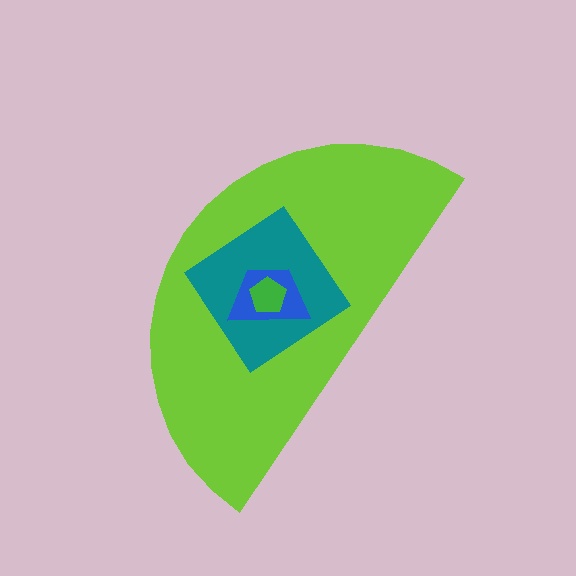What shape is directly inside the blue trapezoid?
The green pentagon.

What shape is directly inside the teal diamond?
The blue trapezoid.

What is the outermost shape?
The lime semicircle.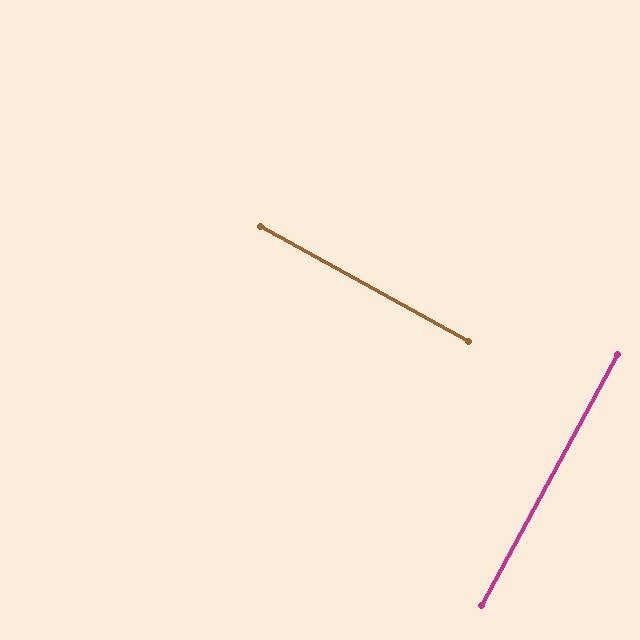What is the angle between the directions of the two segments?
Approximately 89 degrees.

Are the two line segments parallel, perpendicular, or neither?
Perpendicular — they meet at approximately 89°.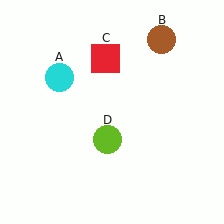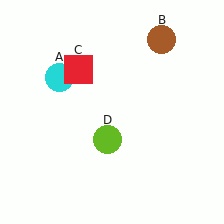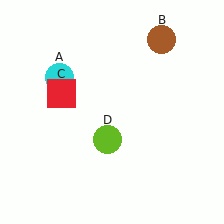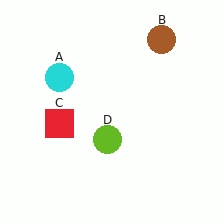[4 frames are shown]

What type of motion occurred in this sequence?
The red square (object C) rotated counterclockwise around the center of the scene.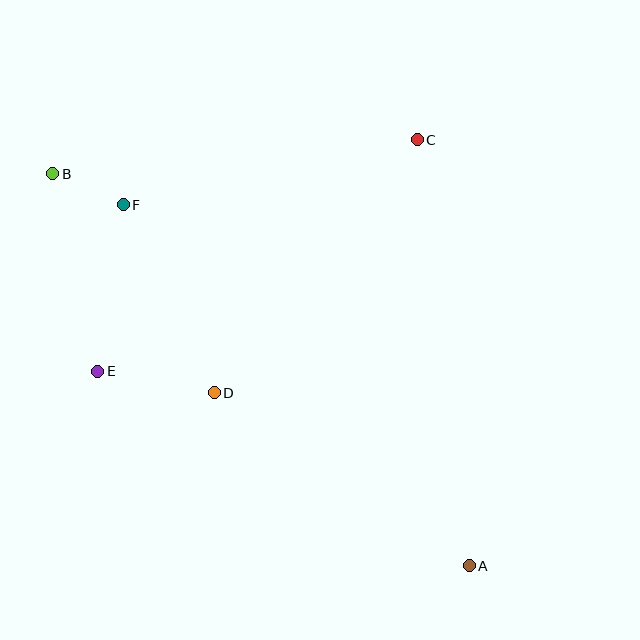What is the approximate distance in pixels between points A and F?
The distance between A and F is approximately 500 pixels.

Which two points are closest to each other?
Points B and F are closest to each other.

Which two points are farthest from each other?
Points A and B are farthest from each other.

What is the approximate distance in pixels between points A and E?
The distance between A and E is approximately 419 pixels.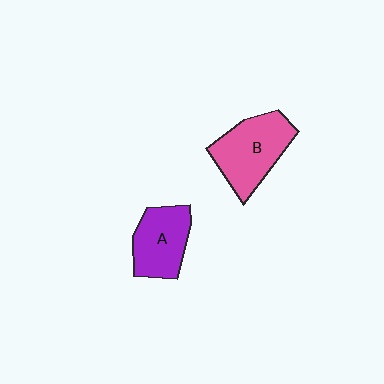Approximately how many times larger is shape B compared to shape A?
Approximately 1.2 times.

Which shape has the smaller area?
Shape A (purple).